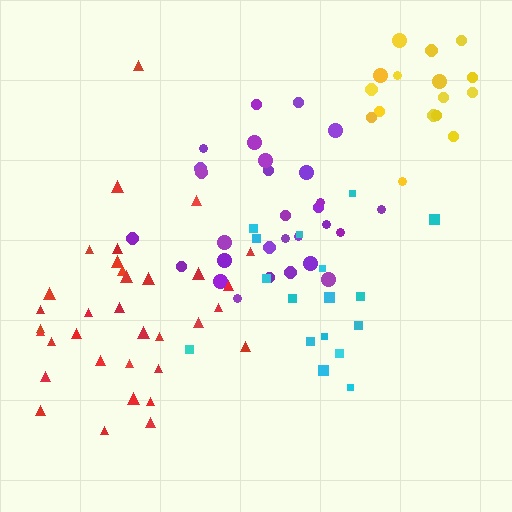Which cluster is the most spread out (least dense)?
Cyan.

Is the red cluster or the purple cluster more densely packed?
Red.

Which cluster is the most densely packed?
Yellow.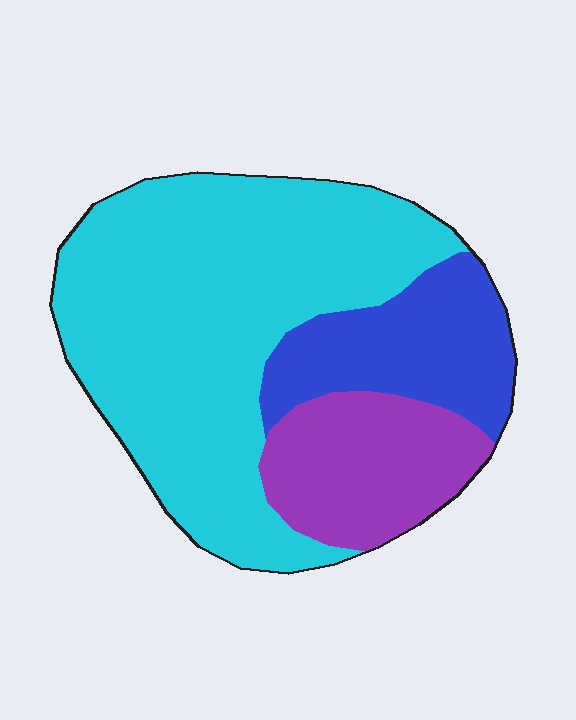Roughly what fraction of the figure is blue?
Blue takes up between a sixth and a third of the figure.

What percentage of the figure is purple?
Purple covers around 20% of the figure.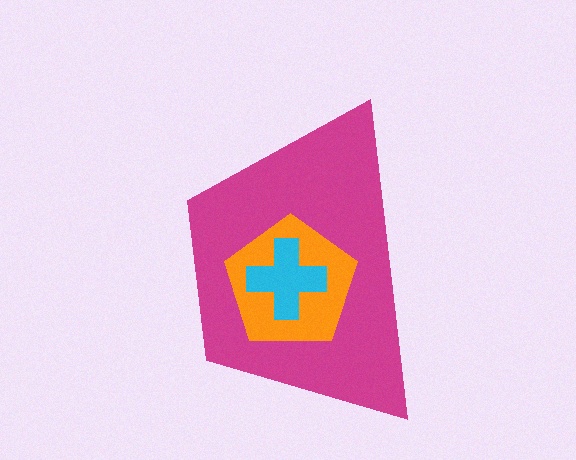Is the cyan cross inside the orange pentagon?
Yes.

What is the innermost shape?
The cyan cross.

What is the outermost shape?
The magenta trapezoid.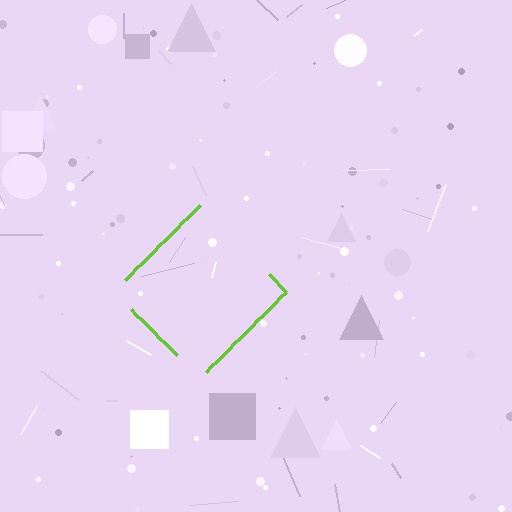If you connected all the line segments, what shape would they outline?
They would outline a diamond.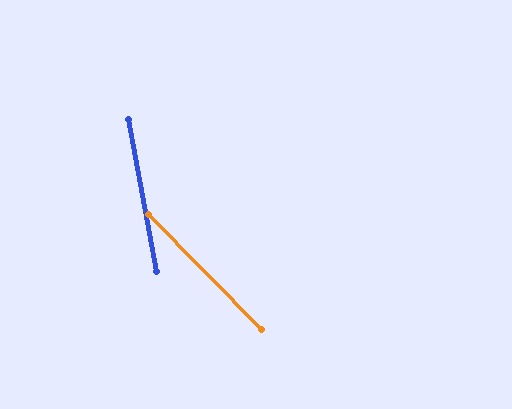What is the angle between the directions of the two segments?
Approximately 34 degrees.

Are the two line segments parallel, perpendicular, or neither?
Neither parallel nor perpendicular — they differ by about 34°.